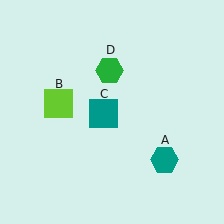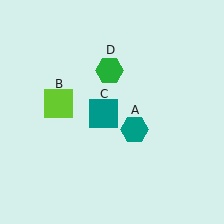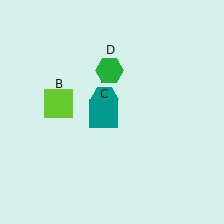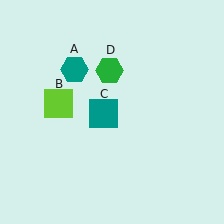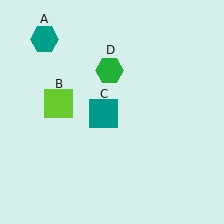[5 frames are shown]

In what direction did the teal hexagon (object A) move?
The teal hexagon (object A) moved up and to the left.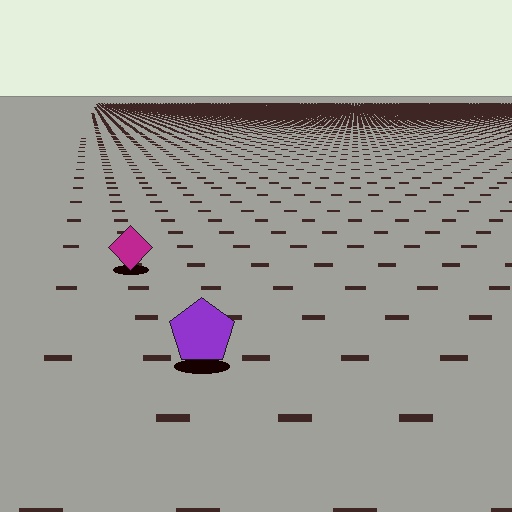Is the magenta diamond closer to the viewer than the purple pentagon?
No. The purple pentagon is closer — you can tell from the texture gradient: the ground texture is coarser near it.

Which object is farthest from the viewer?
The magenta diamond is farthest from the viewer. It appears smaller and the ground texture around it is denser.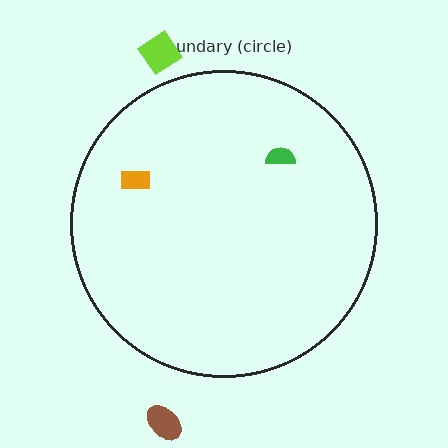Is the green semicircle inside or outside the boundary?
Inside.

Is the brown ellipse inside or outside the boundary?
Outside.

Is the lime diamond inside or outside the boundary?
Outside.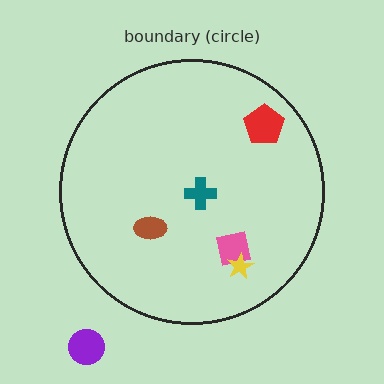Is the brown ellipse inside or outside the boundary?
Inside.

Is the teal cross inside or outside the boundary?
Inside.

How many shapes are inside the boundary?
5 inside, 1 outside.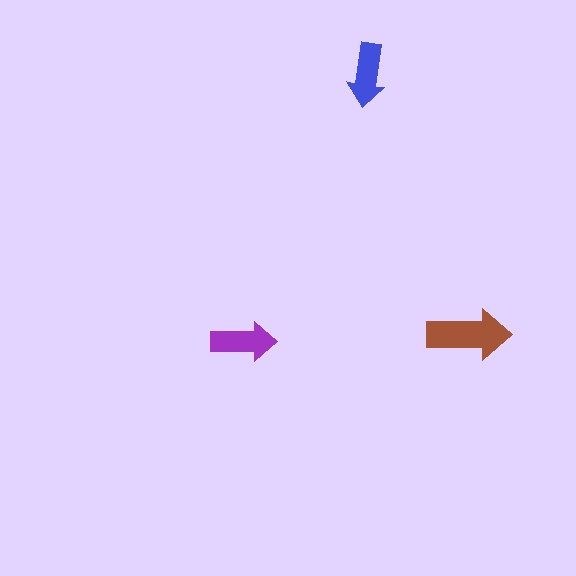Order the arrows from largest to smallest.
the brown one, the purple one, the blue one.